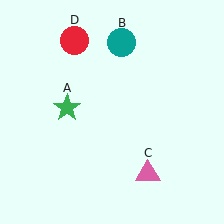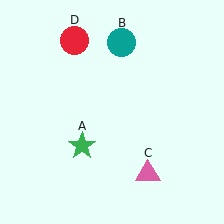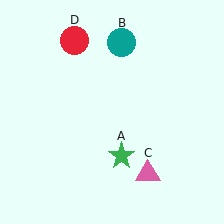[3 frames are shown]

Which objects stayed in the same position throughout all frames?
Teal circle (object B) and pink triangle (object C) and red circle (object D) remained stationary.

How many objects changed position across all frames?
1 object changed position: green star (object A).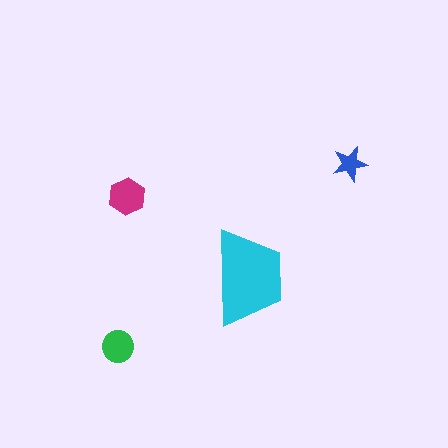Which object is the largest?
The cyan trapezoid.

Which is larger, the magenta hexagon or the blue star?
The magenta hexagon.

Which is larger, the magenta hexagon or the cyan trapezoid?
The cyan trapezoid.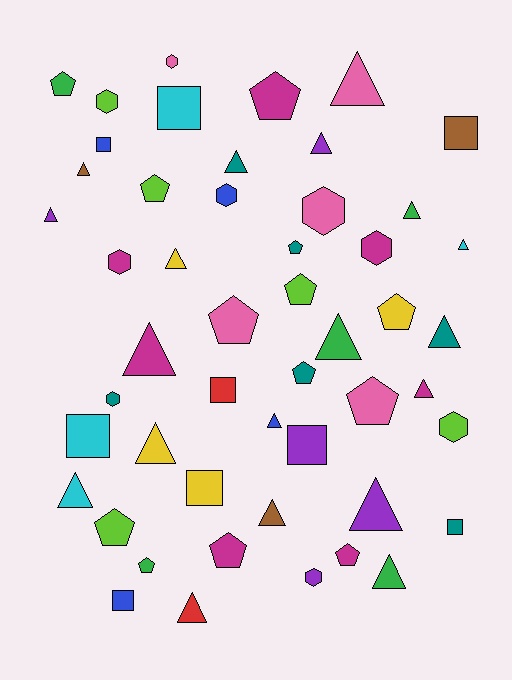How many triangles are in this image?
There are 19 triangles.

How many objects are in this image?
There are 50 objects.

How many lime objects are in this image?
There are 5 lime objects.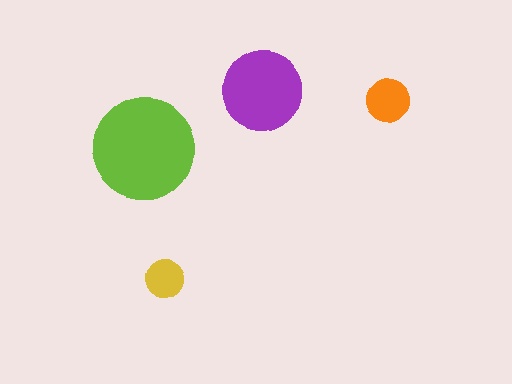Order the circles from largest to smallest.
the lime one, the purple one, the orange one, the yellow one.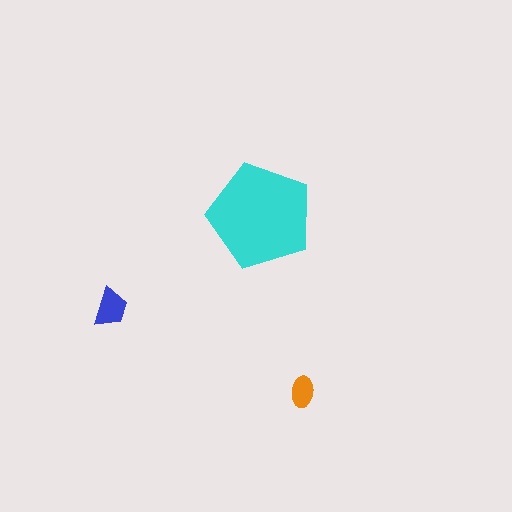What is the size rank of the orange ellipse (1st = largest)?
3rd.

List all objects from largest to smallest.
The cyan pentagon, the blue trapezoid, the orange ellipse.